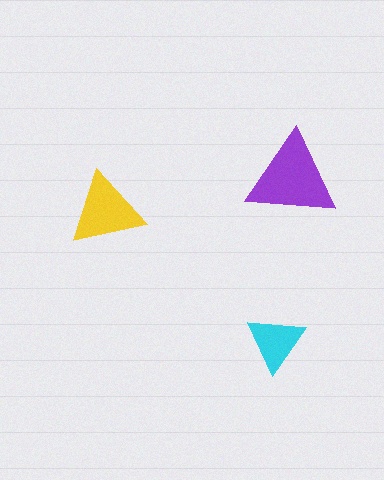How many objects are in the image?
There are 3 objects in the image.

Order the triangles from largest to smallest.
the purple one, the yellow one, the cyan one.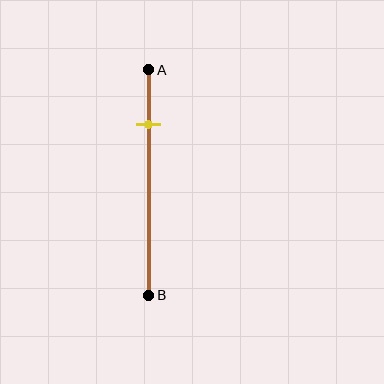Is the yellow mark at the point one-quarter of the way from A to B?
Yes, the mark is approximately at the one-quarter point.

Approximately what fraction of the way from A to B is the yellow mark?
The yellow mark is approximately 25% of the way from A to B.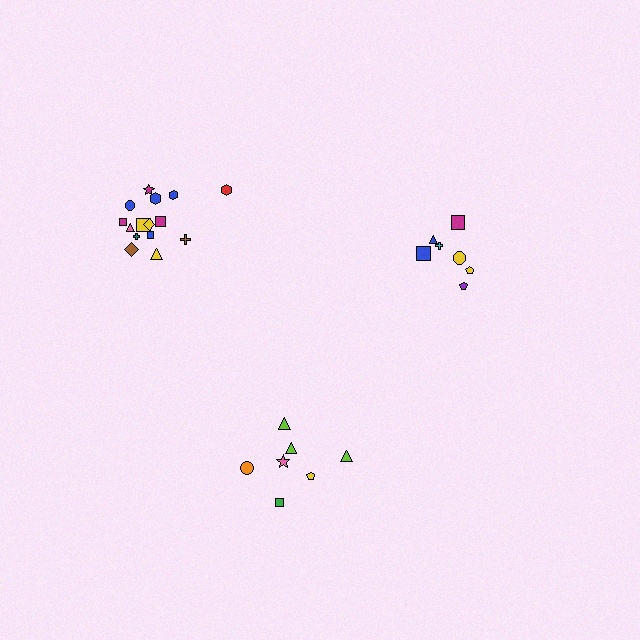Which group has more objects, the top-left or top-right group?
The top-left group.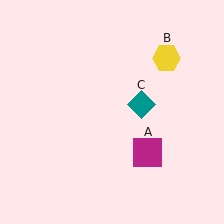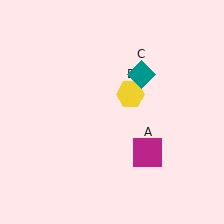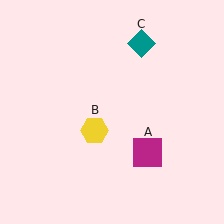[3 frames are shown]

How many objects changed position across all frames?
2 objects changed position: yellow hexagon (object B), teal diamond (object C).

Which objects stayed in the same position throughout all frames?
Magenta square (object A) remained stationary.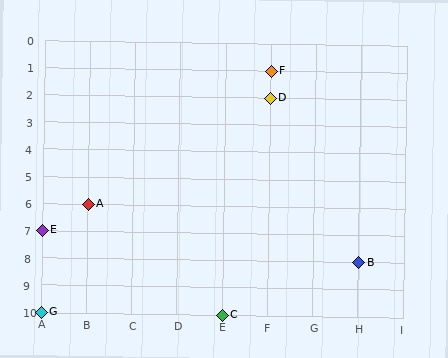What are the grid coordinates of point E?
Point E is at grid coordinates (A, 7).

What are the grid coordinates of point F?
Point F is at grid coordinates (F, 1).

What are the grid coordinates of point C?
Point C is at grid coordinates (E, 10).